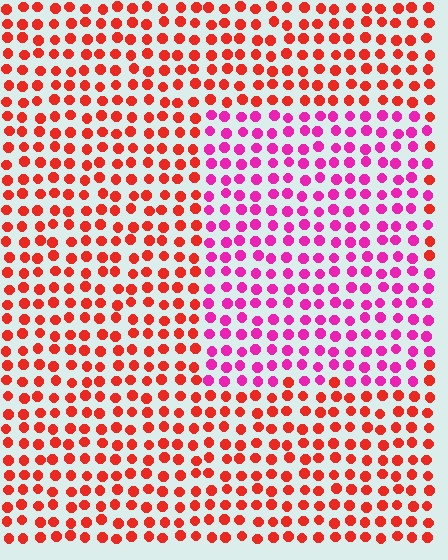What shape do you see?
I see a rectangle.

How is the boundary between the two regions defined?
The boundary is defined purely by a slight shift in hue (about 46 degrees). Spacing, size, and orientation are identical on both sides.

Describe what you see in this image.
The image is filled with small red elements in a uniform arrangement. A rectangle-shaped region is visible where the elements are tinted to a slightly different hue, forming a subtle color boundary.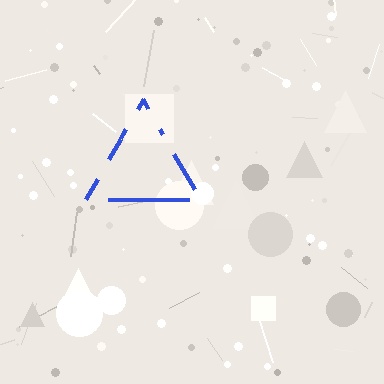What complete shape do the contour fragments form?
The contour fragments form a triangle.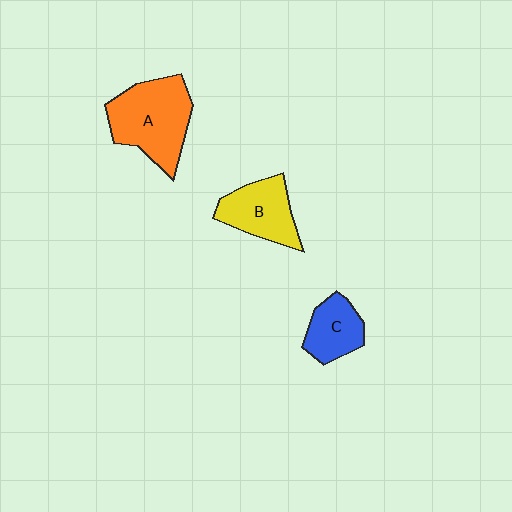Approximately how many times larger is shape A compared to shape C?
Approximately 1.9 times.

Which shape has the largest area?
Shape A (orange).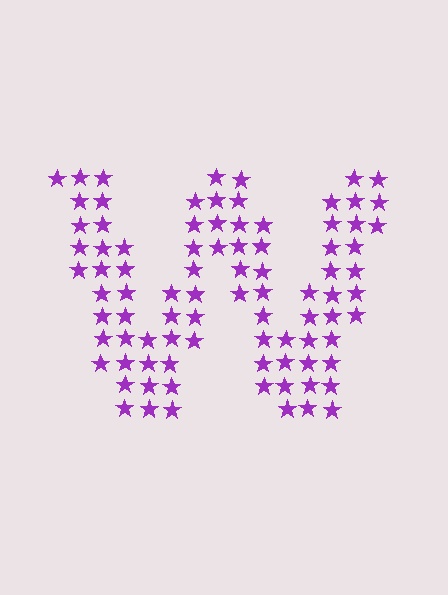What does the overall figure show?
The overall figure shows the letter W.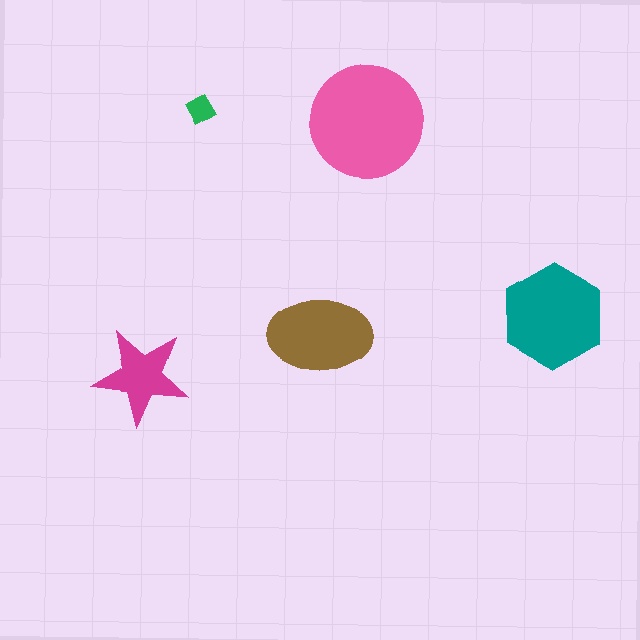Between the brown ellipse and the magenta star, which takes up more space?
The brown ellipse.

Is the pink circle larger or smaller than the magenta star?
Larger.